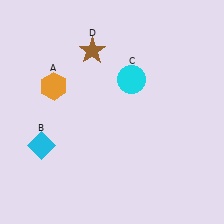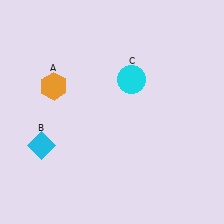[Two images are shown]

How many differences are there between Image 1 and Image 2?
There is 1 difference between the two images.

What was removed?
The brown star (D) was removed in Image 2.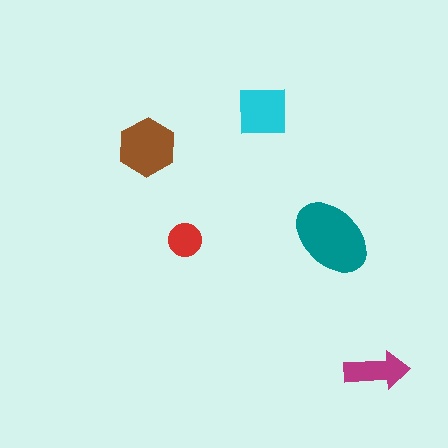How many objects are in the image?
There are 5 objects in the image.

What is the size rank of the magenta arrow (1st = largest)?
4th.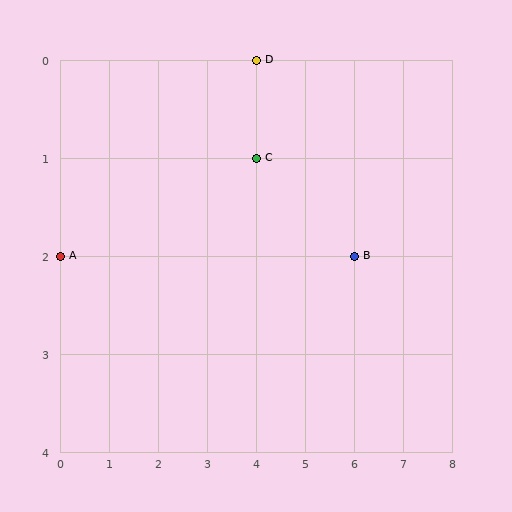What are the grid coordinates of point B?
Point B is at grid coordinates (6, 2).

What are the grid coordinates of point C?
Point C is at grid coordinates (4, 1).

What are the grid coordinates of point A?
Point A is at grid coordinates (0, 2).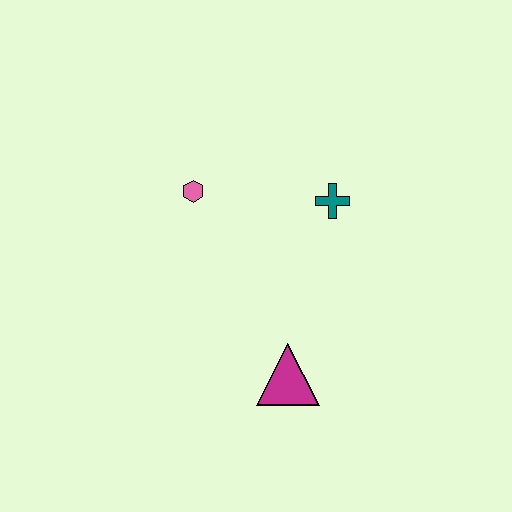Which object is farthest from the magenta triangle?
The pink hexagon is farthest from the magenta triangle.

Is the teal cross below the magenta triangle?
No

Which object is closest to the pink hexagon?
The teal cross is closest to the pink hexagon.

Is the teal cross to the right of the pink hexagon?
Yes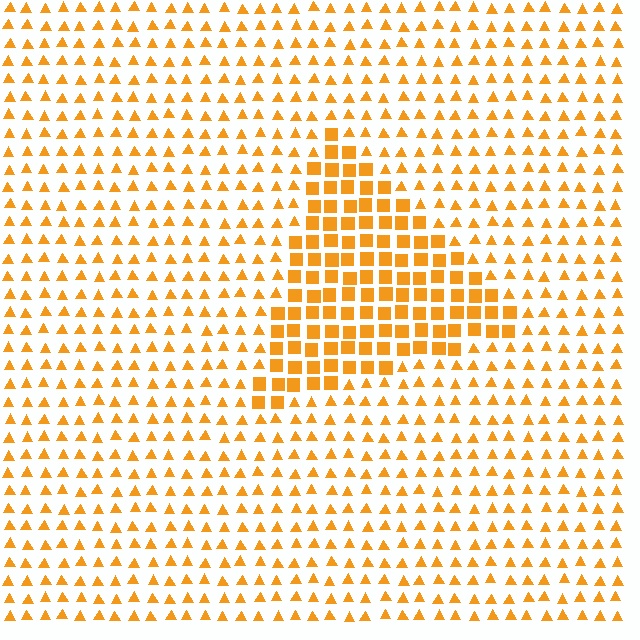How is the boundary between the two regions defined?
The boundary is defined by a change in element shape: squares inside vs. triangles outside. All elements share the same color and spacing.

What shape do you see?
I see a triangle.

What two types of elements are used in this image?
The image uses squares inside the triangle region and triangles outside it.